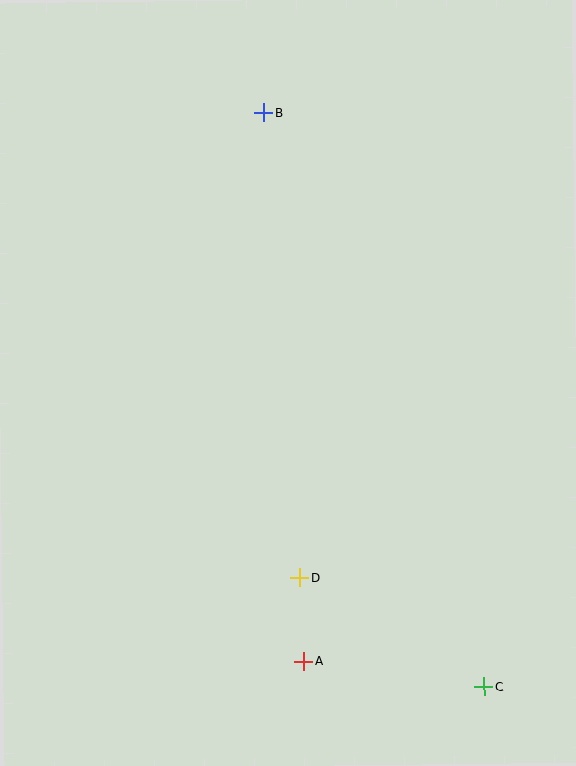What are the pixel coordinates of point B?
Point B is at (264, 113).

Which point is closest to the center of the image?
Point D at (300, 578) is closest to the center.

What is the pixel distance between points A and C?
The distance between A and C is 182 pixels.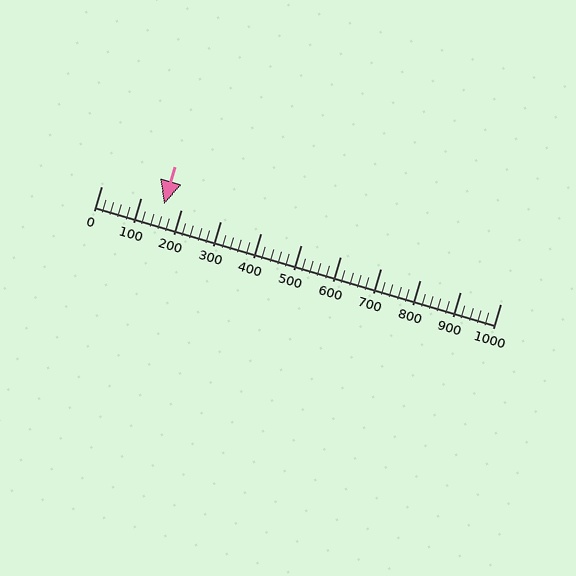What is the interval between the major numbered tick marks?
The major tick marks are spaced 100 units apart.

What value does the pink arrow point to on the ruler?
The pink arrow points to approximately 158.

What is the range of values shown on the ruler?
The ruler shows values from 0 to 1000.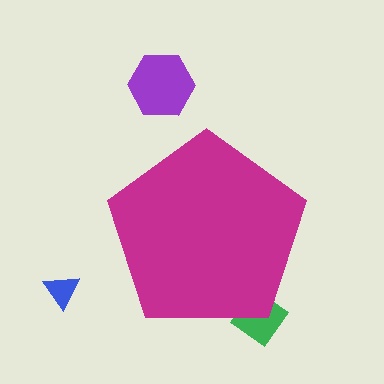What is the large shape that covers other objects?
A magenta pentagon.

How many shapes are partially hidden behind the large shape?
1 shape is partially hidden.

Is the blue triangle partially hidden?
No, the blue triangle is fully visible.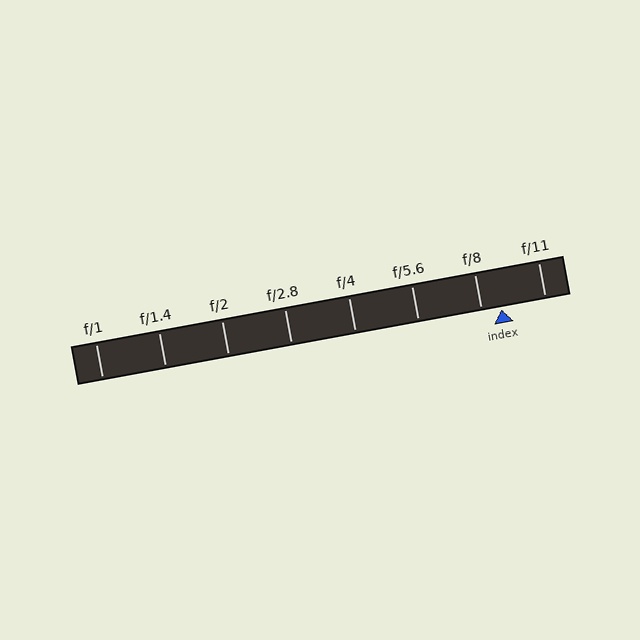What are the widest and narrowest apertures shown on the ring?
The widest aperture shown is f/1 and the narrowest is f/11.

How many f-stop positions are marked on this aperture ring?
There are 8 f-stop positions marked.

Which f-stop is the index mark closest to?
The index mark is closest to f/8.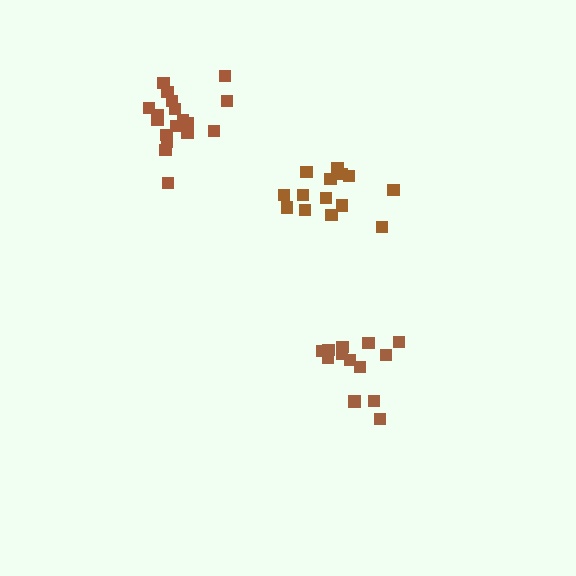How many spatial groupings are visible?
There are 3 spatial groupings.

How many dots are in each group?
Group 1: 13 dots, Group 2: 14 dots, Group 3: 19 dots (46 total).